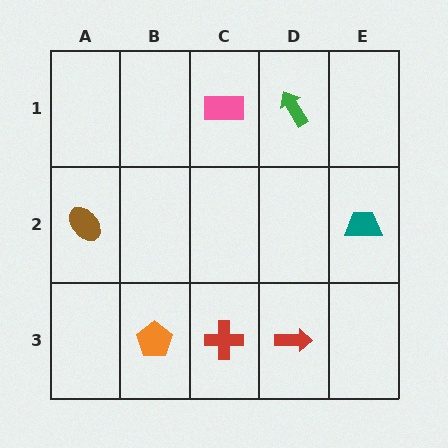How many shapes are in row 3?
3 shapes.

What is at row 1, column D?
A green arrow.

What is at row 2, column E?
A teal trapezoid.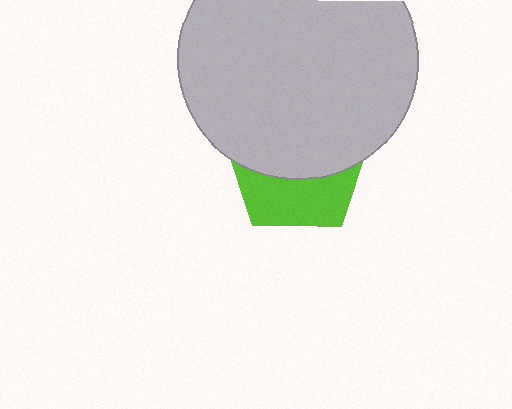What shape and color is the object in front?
The object in front is a light gray circle.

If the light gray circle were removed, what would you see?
You would see the complete lime pentagon.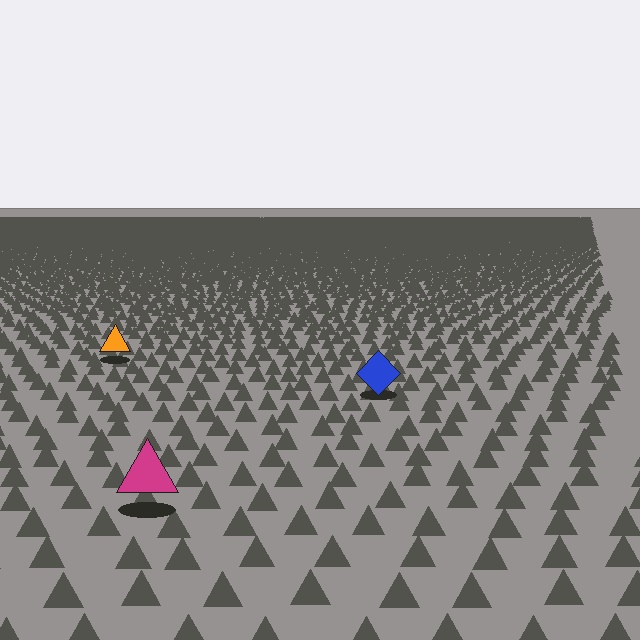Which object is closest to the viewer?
The magenta triangle is closest. The texture marks near it are larger and more spread out.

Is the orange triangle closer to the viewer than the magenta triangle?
No. The magenta triangle is closer — you can tell from the texture gradient: the ground texture is coarser near it.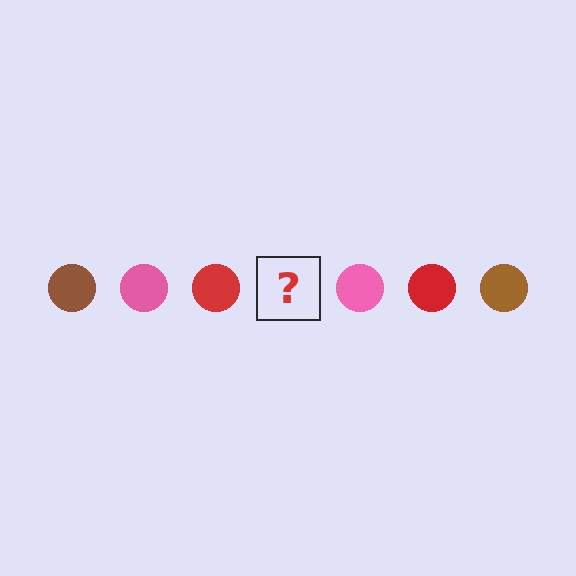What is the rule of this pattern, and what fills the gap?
The rule is that the pattern cycles through brown, pink, red circles. The gap should be filled with a brown circle.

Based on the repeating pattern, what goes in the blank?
The blank should be a brown circle.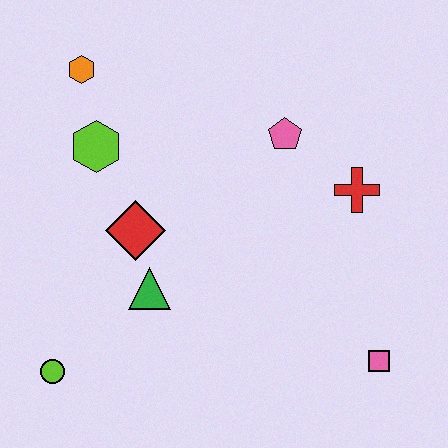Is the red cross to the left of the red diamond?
No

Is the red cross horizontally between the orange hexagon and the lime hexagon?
No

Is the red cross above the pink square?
Yes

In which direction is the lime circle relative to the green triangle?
The lime circle is to the left of the green triangle.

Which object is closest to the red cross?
The pink pentagon is closest to the red cross.